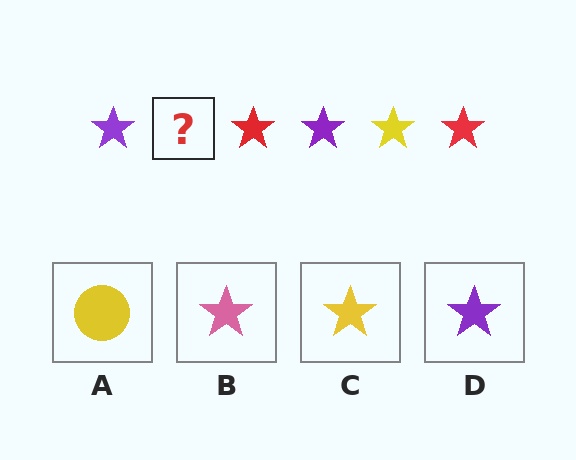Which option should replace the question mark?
Option C.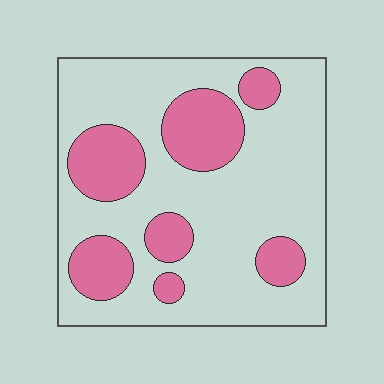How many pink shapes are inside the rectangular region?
7.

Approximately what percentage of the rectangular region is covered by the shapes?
Approximately 25%.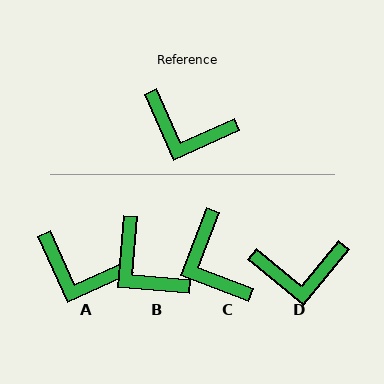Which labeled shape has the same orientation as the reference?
A.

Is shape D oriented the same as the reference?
No, it is off by about 27 degrees.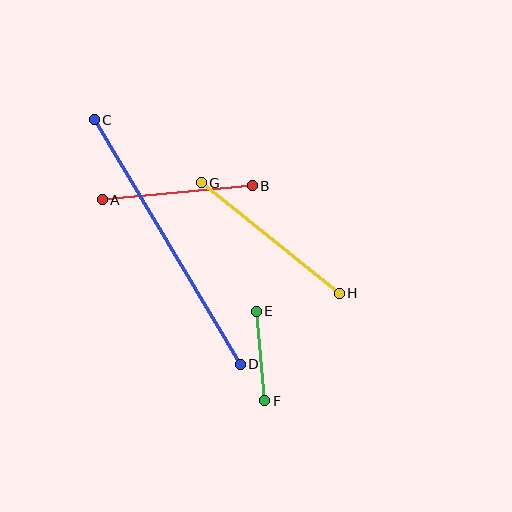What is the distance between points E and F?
The distance is approximately 90 pixels.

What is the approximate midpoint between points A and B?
The midpoint is at approximately (177, 193) pixels.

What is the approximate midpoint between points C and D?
The midpoint is at approximately (167, 242) pixels.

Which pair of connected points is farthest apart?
Points C and D are farthest apart.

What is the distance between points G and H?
The distance is approximately 176 pixels.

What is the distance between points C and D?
The distance is approximately 285 pixels.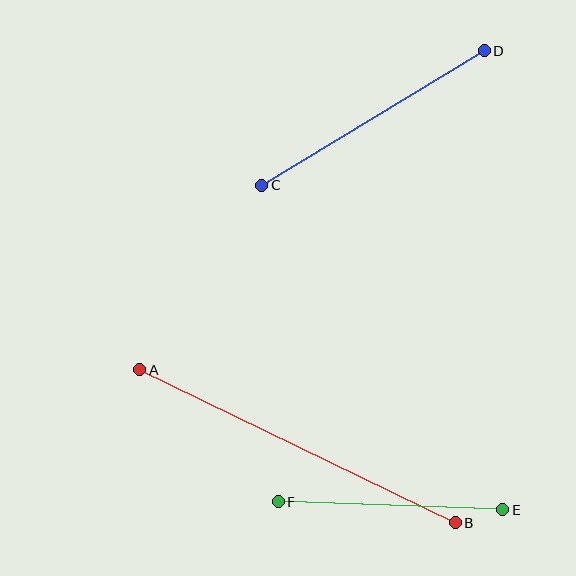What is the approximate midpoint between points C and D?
The midpoint is at approximately (373, 118) pixels.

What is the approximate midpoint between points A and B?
The midpoint is at approximately (297, 446) pixels.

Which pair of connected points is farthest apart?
Points A and B are farthest apart.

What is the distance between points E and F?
The distance is approximately 225 pixels.